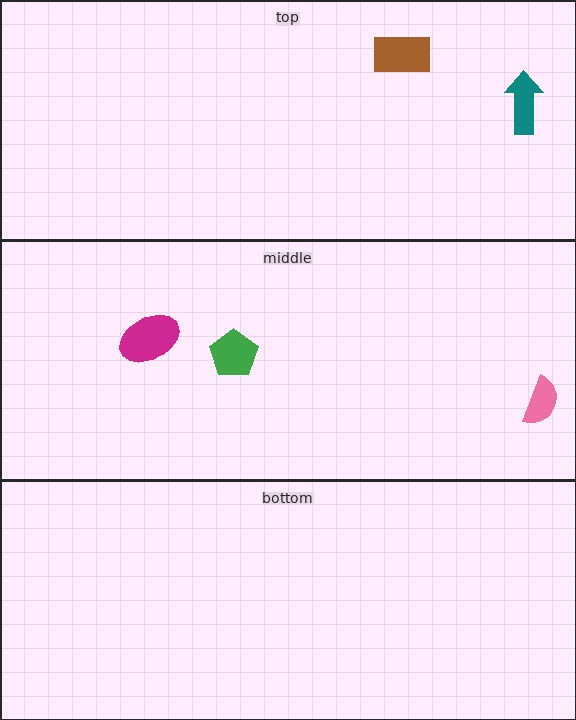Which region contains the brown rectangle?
The top region.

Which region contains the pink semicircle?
The middle region.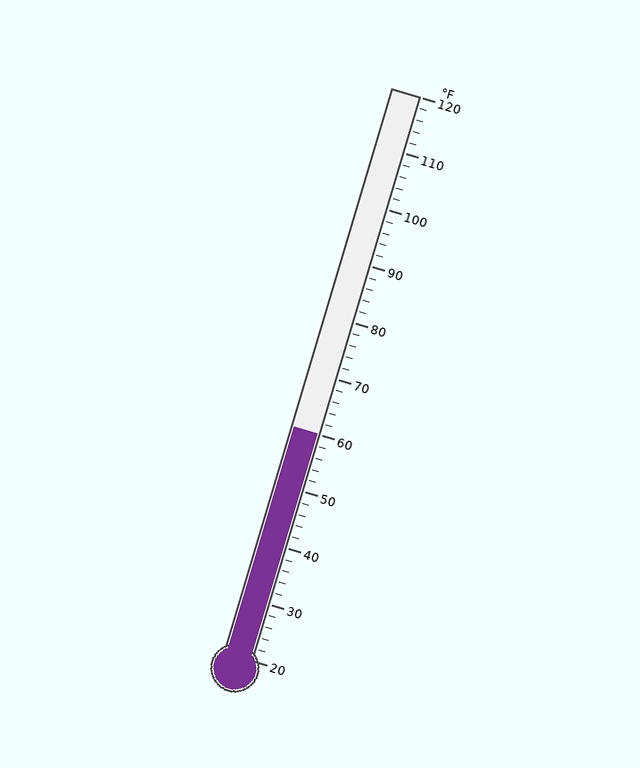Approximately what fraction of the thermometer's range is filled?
The thermometer is filled to approximately 40% of its range.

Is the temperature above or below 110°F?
The temperature is below 110°F.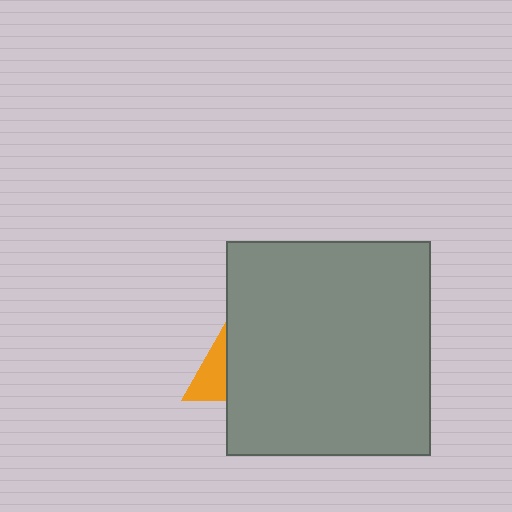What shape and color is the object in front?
The object in front is a gray rectangle.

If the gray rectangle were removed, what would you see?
You would see the complete orange triangle.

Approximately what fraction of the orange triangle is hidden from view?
Roughly 67% of the orange triangle is hidden behind the gray rectangle.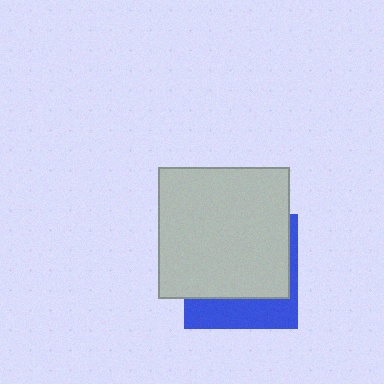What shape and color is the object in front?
The object in front is a light gray square.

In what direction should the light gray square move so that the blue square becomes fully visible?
The light gray square should move up. That is the shortest direction to clear the overlap and leave the blue square fully visible.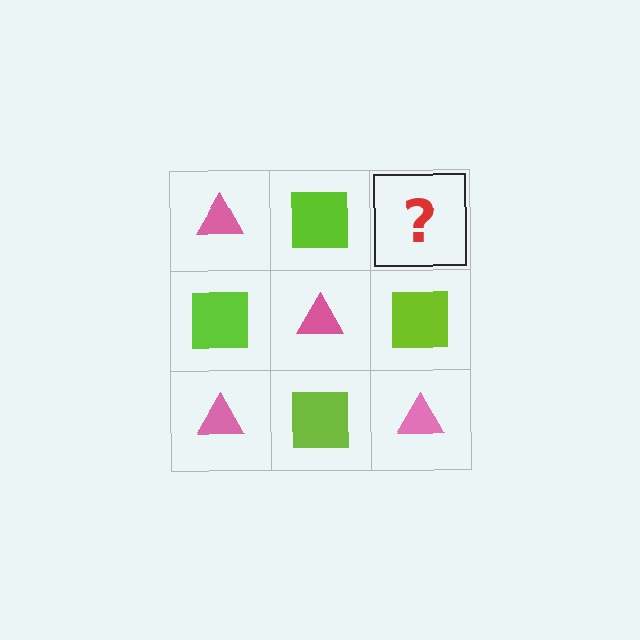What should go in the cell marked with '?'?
The missing cell should contain a pink triangle.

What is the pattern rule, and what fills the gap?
The rule is that it alternates pink triangle and lime square in a checkerboard pattern. The gap should be filled with a pink triangle.